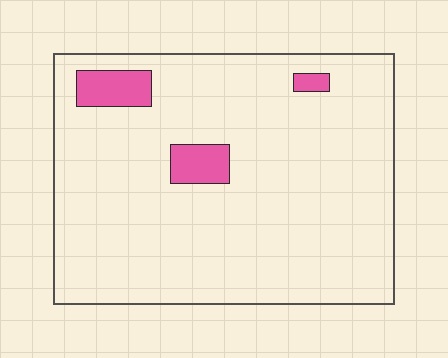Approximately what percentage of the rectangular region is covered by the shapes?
Approximately 5%.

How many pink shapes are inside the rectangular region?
3.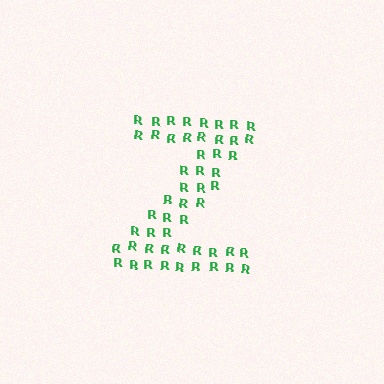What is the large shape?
The large shape is the letter Z.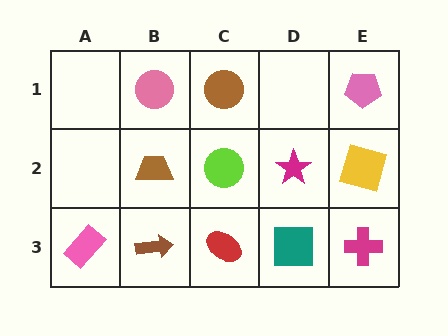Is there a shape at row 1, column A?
No, that cell is empty.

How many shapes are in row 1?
3 shapes.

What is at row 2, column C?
A lime circle.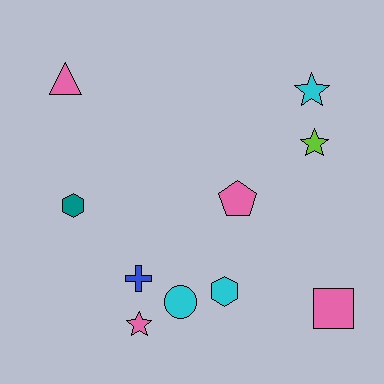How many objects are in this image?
There are 10 objects.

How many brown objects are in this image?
There are no brown objects.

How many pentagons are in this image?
There is 1 pentagon.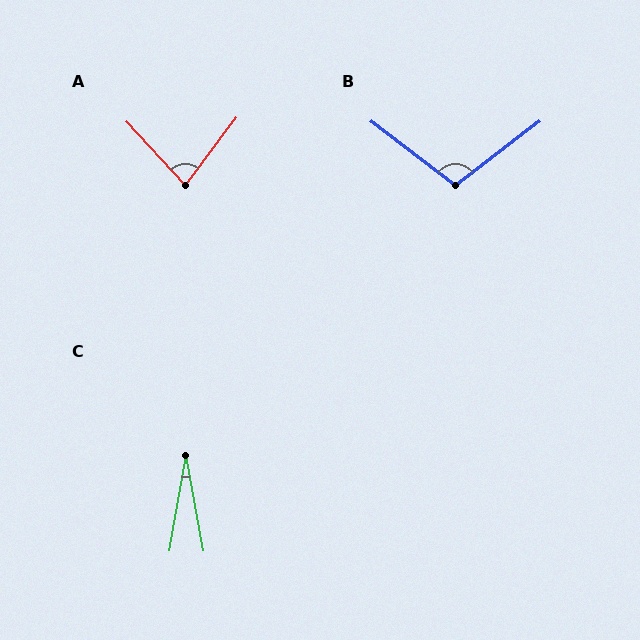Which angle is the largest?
B, at approximately 105 degrees.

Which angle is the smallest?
C, at approximately 20 degrees.